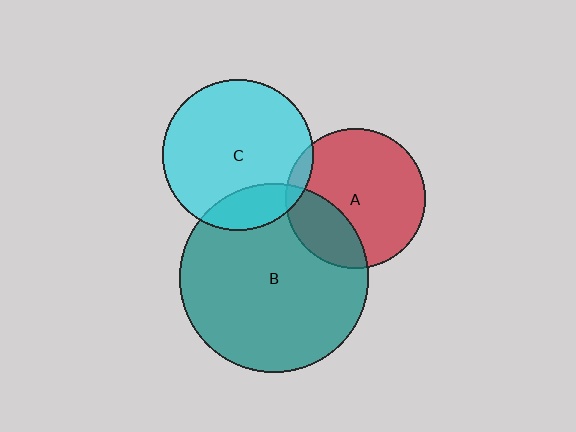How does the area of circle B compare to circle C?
Approximately 1.6 times.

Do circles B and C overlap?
Yes.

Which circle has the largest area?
Circle B (teal).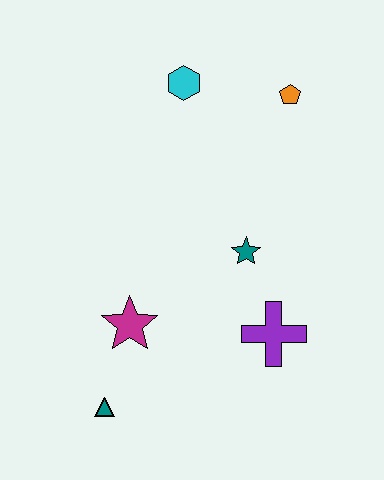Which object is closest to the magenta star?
The teal triangle is closest to the magenta star.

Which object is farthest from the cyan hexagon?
The teal triangle is farthest from the cyan hexagon.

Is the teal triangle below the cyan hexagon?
Yes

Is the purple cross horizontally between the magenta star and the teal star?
No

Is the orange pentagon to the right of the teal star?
Yes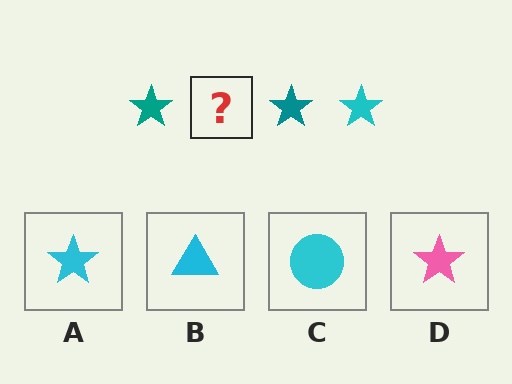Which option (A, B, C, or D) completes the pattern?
A.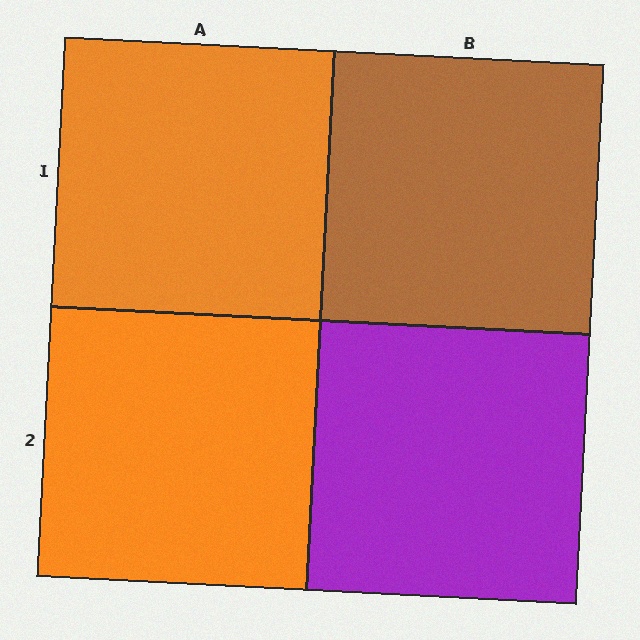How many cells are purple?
1 cell is purple.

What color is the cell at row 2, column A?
Orange.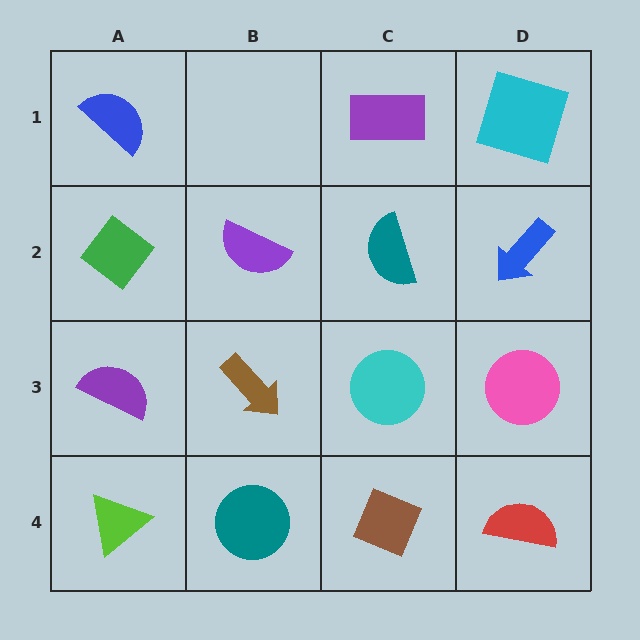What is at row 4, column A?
A lime triangle.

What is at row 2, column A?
A green diamond.